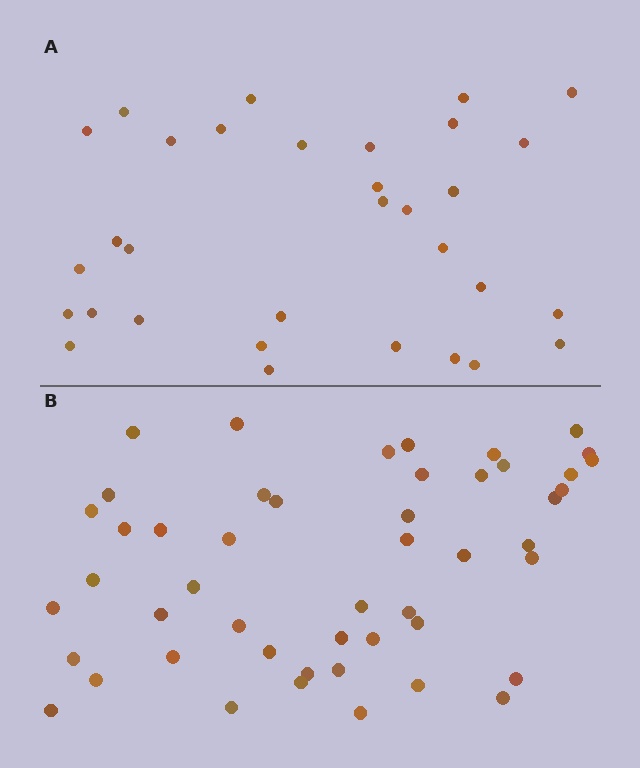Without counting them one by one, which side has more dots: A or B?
Region B (the bottom region) has more dots.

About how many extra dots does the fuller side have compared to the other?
Region B has approximately 15 more dots than region A.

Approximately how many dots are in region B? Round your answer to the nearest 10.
About 50 dots. (The exact count is 49, which rounds to 50.)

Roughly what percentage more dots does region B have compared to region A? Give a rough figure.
About 55% more.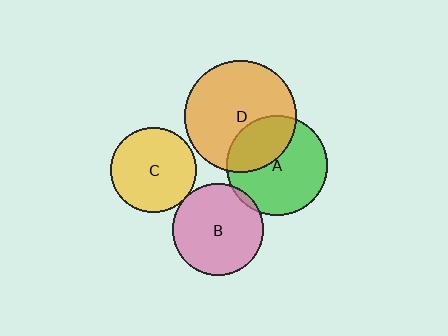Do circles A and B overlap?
Yes.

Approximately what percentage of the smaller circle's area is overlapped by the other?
Approximately 5%.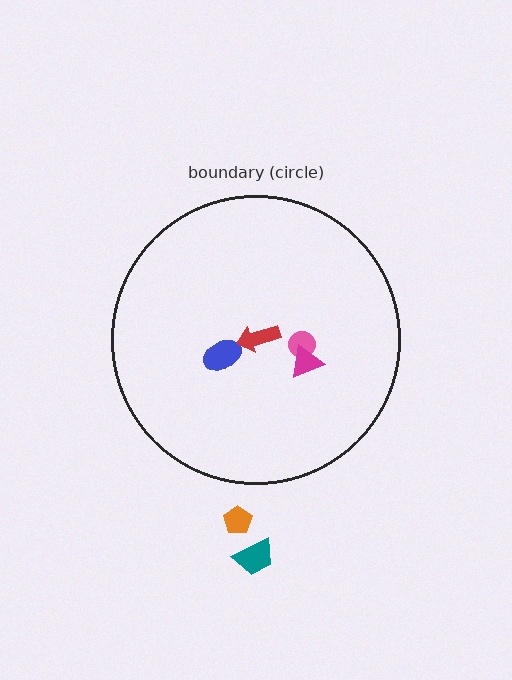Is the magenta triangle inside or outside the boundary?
Inside.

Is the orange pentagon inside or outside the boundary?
Outside.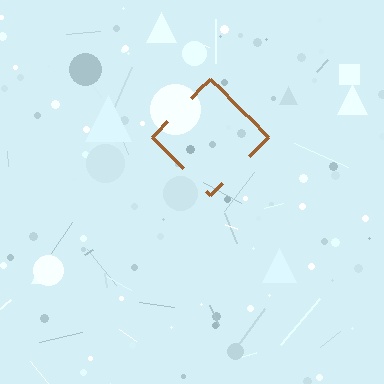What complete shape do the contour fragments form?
The contour fragments form a diamond.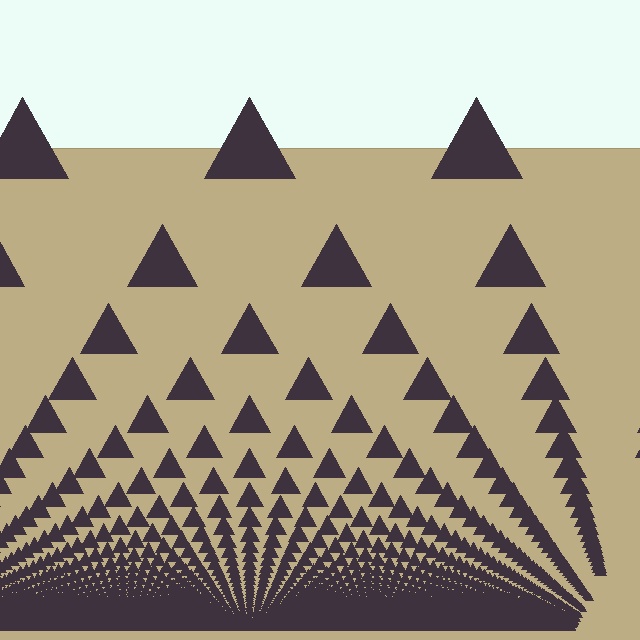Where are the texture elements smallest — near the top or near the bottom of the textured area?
Near the bottom.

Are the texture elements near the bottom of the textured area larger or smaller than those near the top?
Smaller. The gradient is inverted — elements near the bottom are smaller and denser.